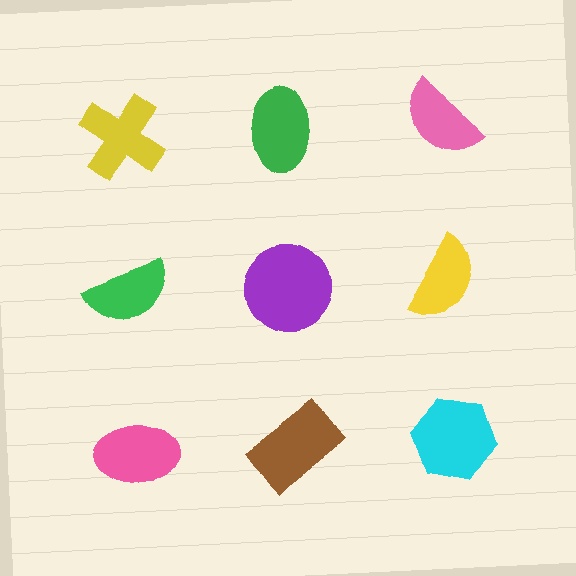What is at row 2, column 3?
A yellow semicircle.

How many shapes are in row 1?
3 shapes.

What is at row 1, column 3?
A pink semicircle.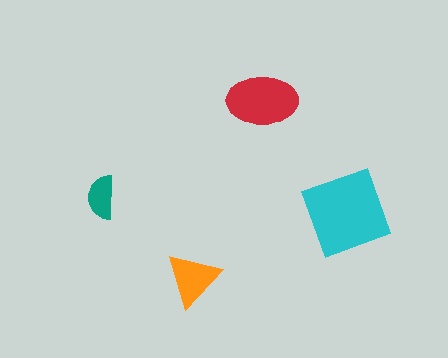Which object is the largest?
The cyan diamond.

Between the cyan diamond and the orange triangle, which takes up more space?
The cyan diamond.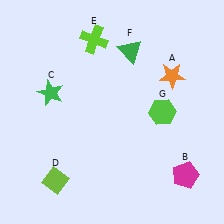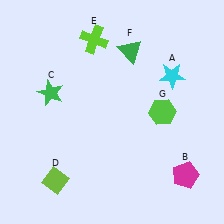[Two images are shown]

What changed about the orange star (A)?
In Image 1, A is orange. In Image 2, it changed to cyan.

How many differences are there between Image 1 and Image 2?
There is 1 difference between the two images.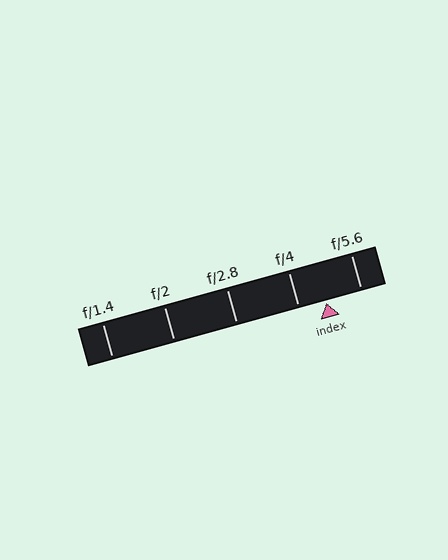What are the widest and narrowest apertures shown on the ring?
The widest aperture shown is f/1.4 and the narrowest is f/5.6.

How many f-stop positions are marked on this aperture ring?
There are 5 f-stop positions marked.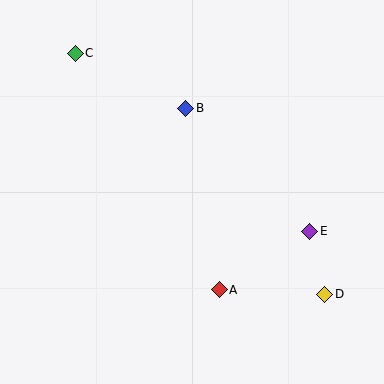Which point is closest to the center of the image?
Point B at (186, 108) is closest to the center.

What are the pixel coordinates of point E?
Point E is at (310, 231).